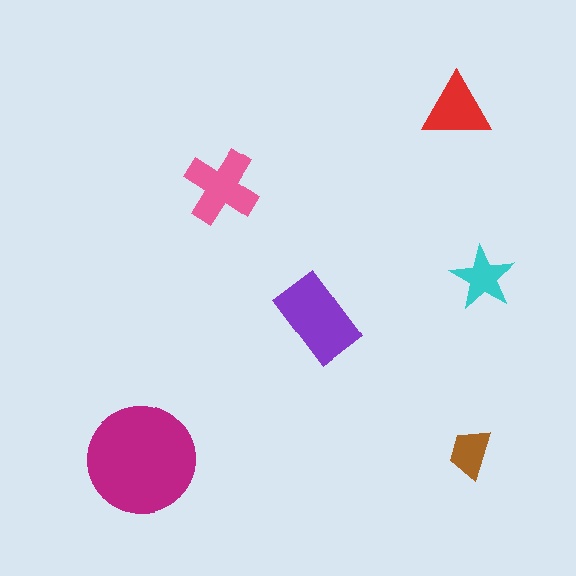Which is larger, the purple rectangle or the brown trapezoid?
The purple rectangle.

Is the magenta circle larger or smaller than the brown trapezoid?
Larger.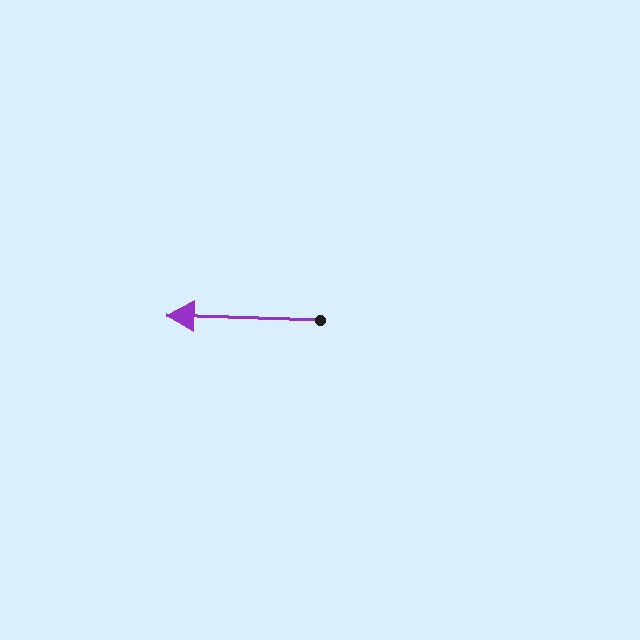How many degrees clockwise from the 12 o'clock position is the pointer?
Approximately 272 degrees.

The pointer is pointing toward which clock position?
Roughly 9 o'clock.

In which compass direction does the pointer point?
West.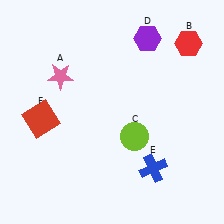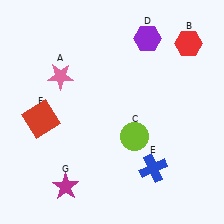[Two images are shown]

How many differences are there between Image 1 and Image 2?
There is 1 difference between the two images.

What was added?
A magenta star (G) was added in Image 2.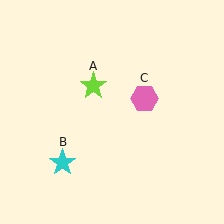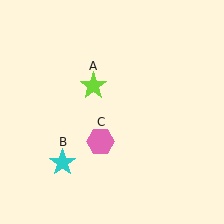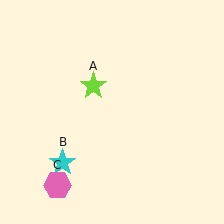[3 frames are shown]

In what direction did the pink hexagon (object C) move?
The pink hexagon (object C) moved down and to the left.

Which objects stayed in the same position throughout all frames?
Lime star (object A) and cyan star (object B) remained stationary.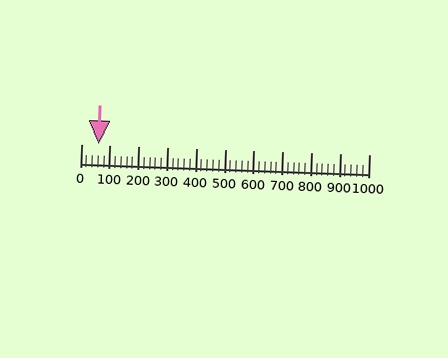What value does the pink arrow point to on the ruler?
The pink arrow points to approximately 60.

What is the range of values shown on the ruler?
The ruler shows values from 0 to 1000.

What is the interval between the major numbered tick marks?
The major tick marks are spaced 100 units apart.